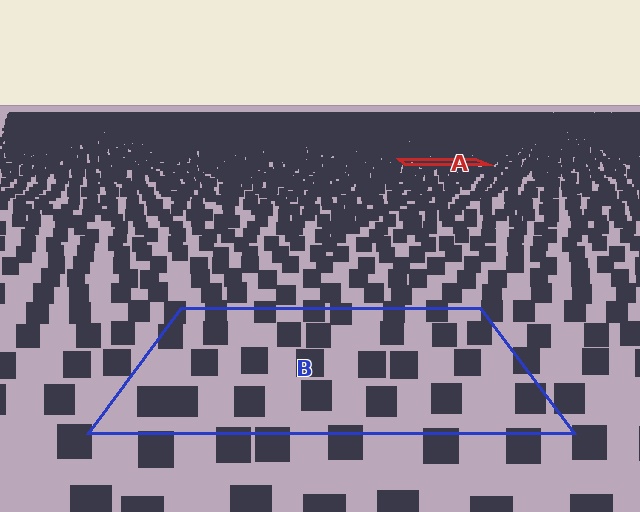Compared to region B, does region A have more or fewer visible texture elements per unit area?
Region A has more texture elements per unit area — they are packed more densely because it is farther away.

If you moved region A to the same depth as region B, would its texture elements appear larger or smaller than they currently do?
They would appear larger. At a closer depth, the same texture elements are projected at a bigger on-screen size.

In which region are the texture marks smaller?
The texture marks are smaller in region A, because it is farther away.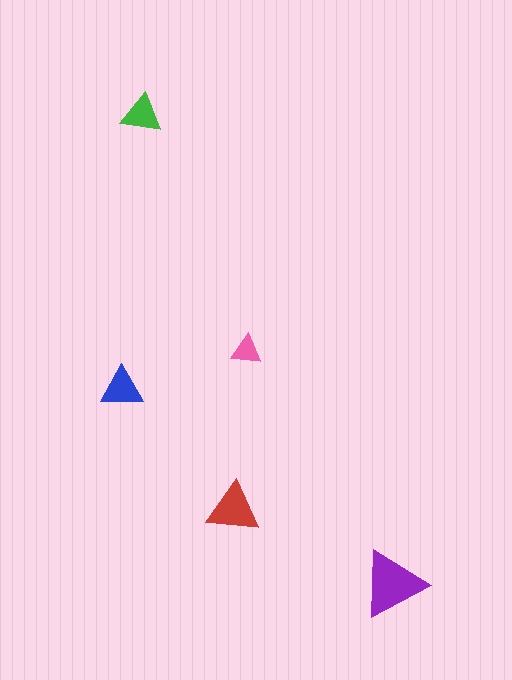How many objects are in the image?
There are 5 objects in the image.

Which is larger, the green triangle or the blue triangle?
The blue one.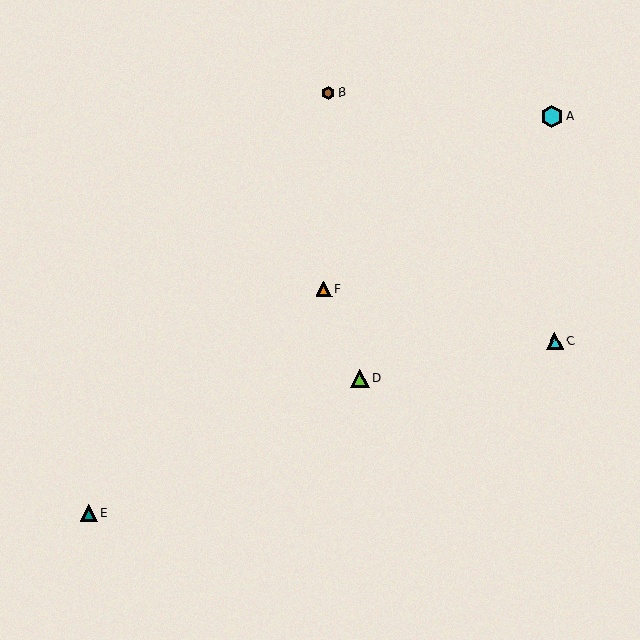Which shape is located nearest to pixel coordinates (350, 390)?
The lime triangle (labeled D) at (360, 378) is nearest to that location.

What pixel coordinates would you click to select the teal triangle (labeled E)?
Click at (89, 513) to select the teal triangle E.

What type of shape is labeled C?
Shape C is a cyan triangle.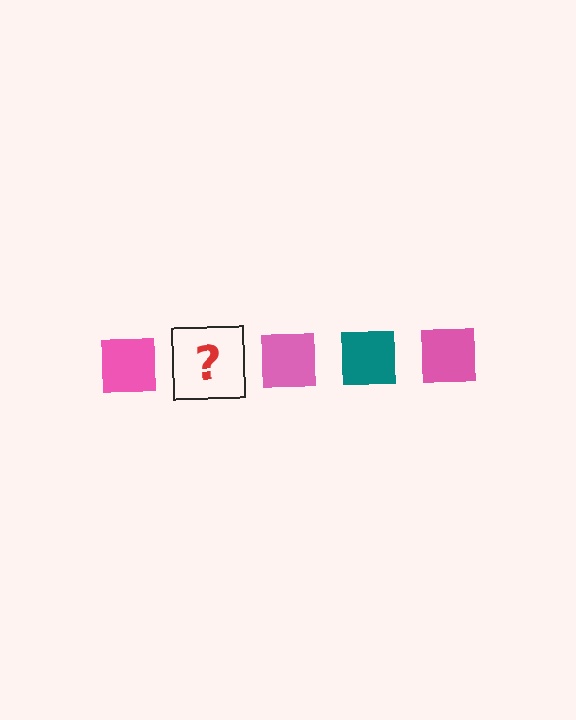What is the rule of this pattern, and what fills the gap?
The rule is that the pattern cycles through pink, teal squares. The gap should be filled with a teal square.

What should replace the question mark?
The question mark should be replaced with a teal square.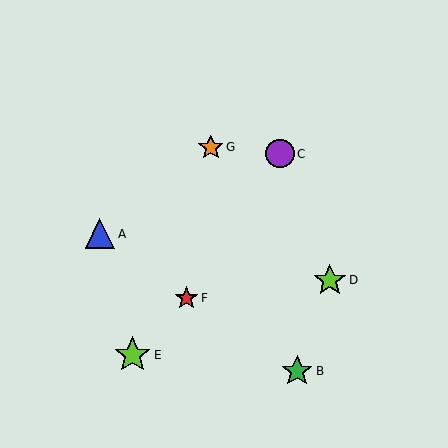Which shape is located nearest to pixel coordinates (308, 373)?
The green star (labeled B) at (297, 371) is nearest to that location.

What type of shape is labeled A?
Shape A is a blue triangle.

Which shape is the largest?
The lime star (labeled E) is the largest.